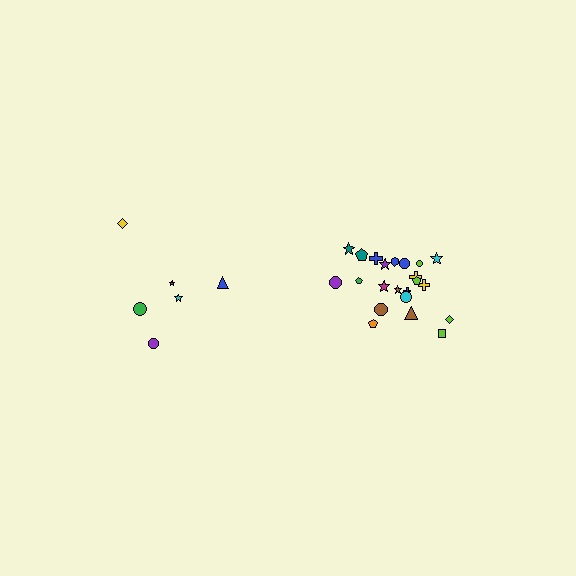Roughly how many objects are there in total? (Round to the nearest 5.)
Roughly 30 objects in total.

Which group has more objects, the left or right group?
The right group.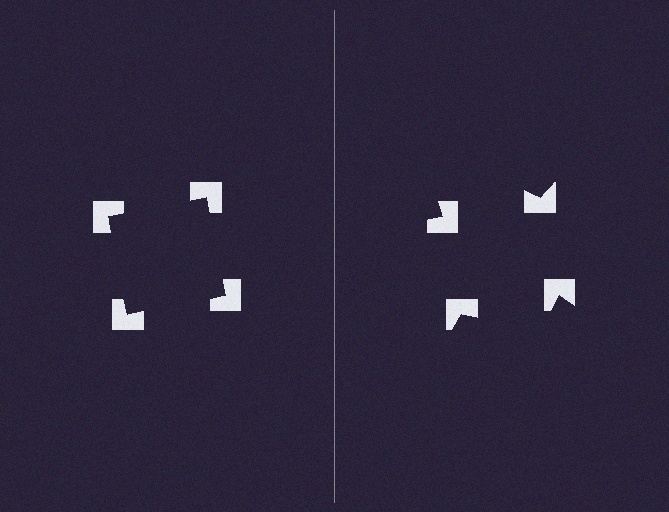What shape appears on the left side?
An illusory square.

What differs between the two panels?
The notched squares are positioned identically on both sides; only the wedge orientations differ. On the left they align to a square; on the right they are misaligned.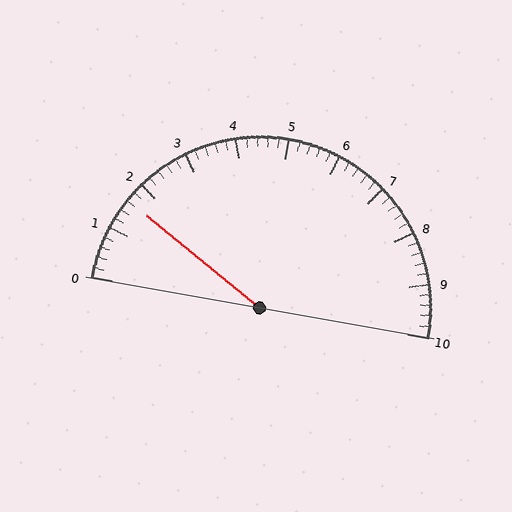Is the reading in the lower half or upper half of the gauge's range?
The reading is in the lower half of the range (0 to 10).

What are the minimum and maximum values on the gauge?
The gauge ranges from 0 to 10.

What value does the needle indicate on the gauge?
The needle indicates approximately 1.6.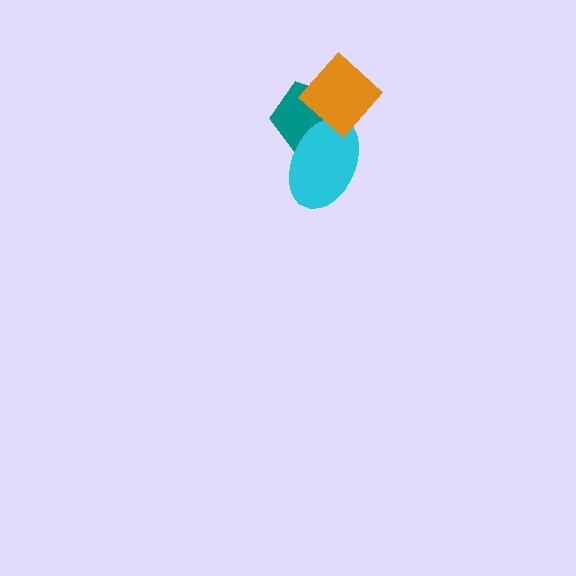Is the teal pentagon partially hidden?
Yes, it is partially covered by another shape.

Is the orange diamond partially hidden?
No, no other shape covers it.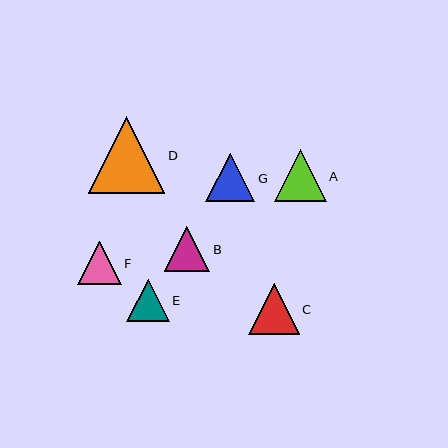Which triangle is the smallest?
Triangle E is the smallest with a size of approximately 42 pixels.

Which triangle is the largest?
Triangle D is the largest with a size of approximately 76 pixels.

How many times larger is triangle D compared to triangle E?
Triangle D is approximately 1.8 times the size of triangle E.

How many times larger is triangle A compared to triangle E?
Triangle A is approximately 1.2 times the size of triangle E.